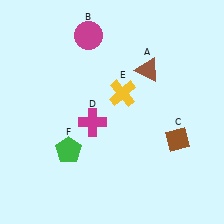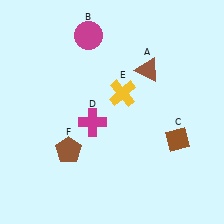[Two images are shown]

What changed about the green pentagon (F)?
In Image 1, F is green. In Image 2, it changed to brown.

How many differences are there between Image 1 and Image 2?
There is 1 difference between the two images.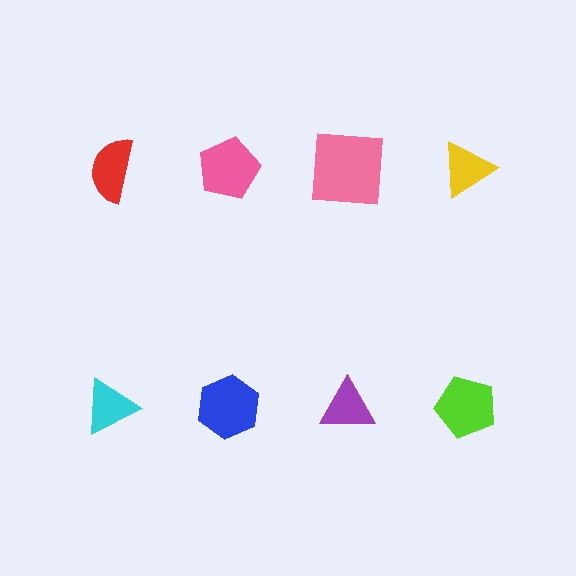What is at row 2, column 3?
A purple triangle.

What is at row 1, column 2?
A pink pentagon.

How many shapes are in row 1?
4 shapes.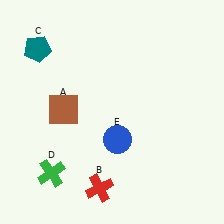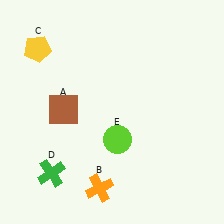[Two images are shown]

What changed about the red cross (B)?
In Image 1, B is red. In Image 2, it changed to orange.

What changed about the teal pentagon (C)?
In Image 1, C is teal. In Image 2, it changed to yellow.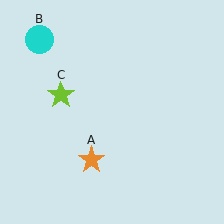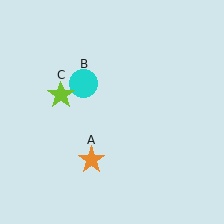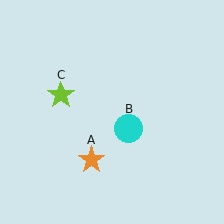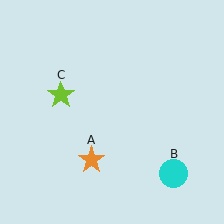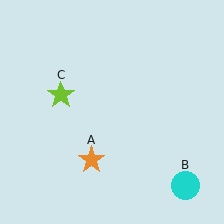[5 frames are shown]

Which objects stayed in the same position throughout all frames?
Orange star (object A) and lime star (object C) remained stationary.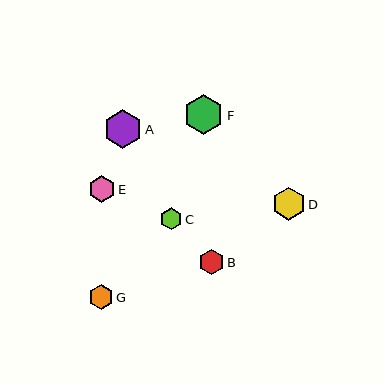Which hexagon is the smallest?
Hexagon C is the smallest with a size of approximately 22 pixels.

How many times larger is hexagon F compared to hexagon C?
Hexagon F is approximately 1.9 times the size of hexagon C.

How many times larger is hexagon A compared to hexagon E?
Hexagon A is approximately 1.4 times the size of hexagon E.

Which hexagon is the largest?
Hexagon F is the largest with a size of approximately 40 pixels.